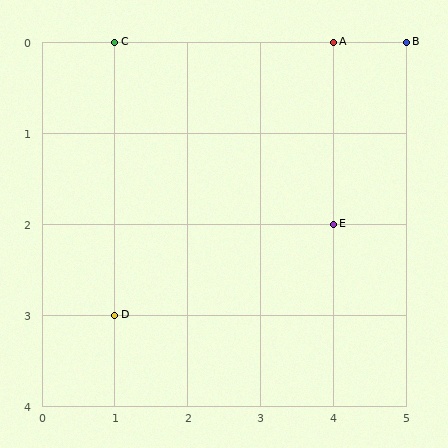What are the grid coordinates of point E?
Point E is at grid coordinates (4, 2).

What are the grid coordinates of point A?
Point A is at grid coordinates (4, 0).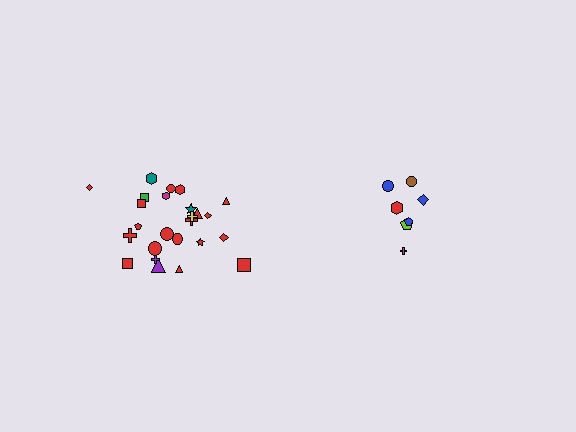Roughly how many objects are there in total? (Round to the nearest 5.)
Roughly 30 objects in total.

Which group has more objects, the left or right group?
The left group.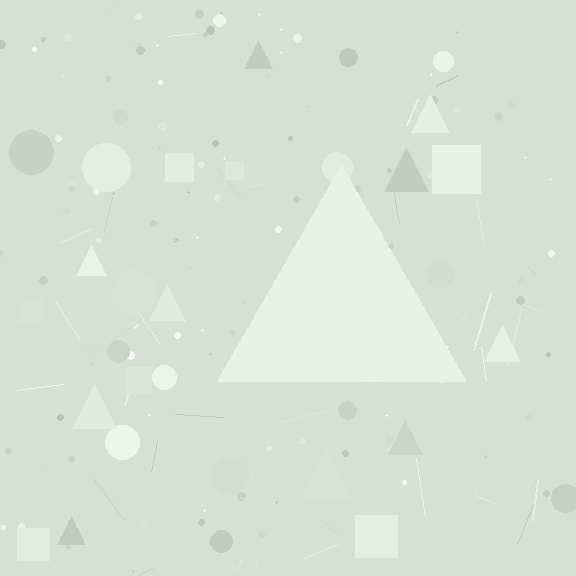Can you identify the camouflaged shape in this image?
The camouflaged shape is a triangle.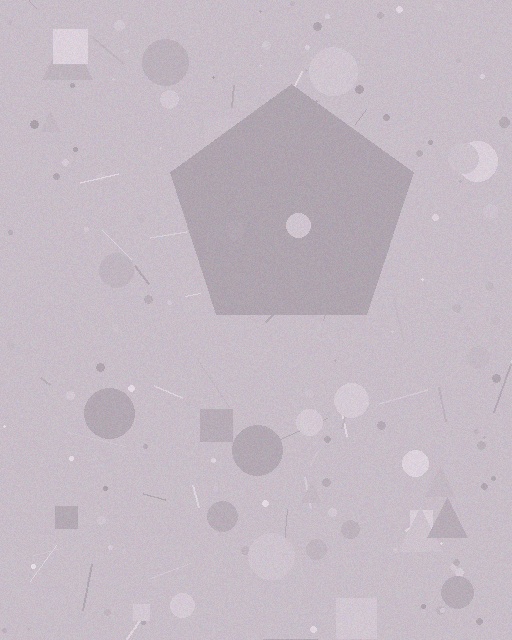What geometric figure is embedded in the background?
A pentagon is embedded in the background.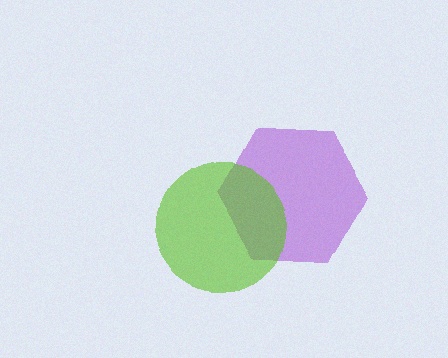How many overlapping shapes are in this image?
There are 2 overlapping shapes in the image.